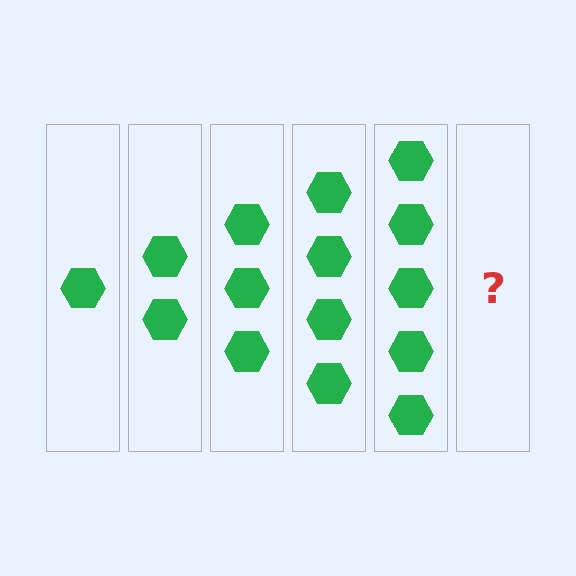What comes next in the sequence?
The next element should be 6 hexagons.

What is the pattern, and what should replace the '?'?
The pattern is that each step adds one more hexagon. The '?' should be 6 hexagons.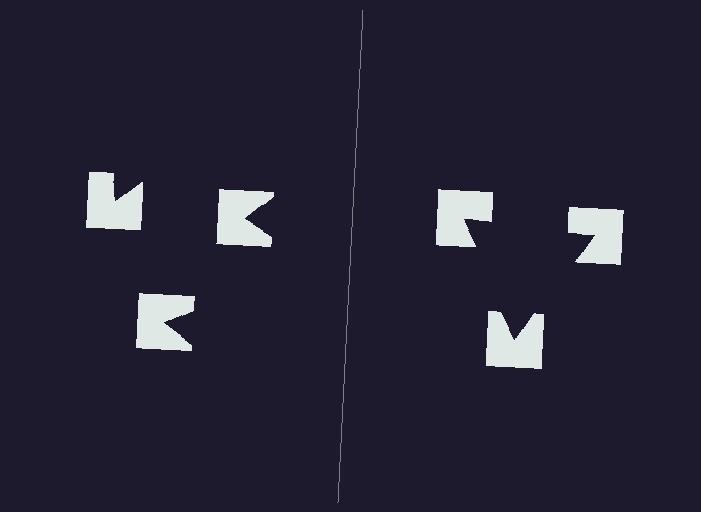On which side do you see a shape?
An illusory triangle appears on the right side. On the left side the wedge cuts are rotated, so no coherent shape forms.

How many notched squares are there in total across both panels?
6 — 3 on each side.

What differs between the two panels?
The notched squares are positioned identically on both sides; only the wedge orientations differ. On the right they align to a triangle; on the left they are misaligned.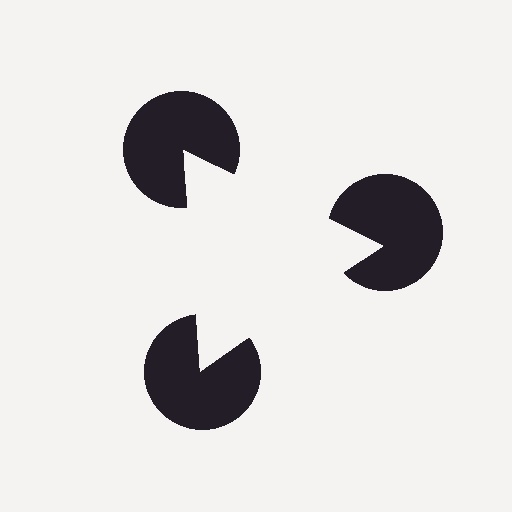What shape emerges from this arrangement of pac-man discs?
An illusory triangle — its edges are inferred from the aligned wedge cuts in the pac-man discs, not physically drawn.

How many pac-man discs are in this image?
There are 3 — one at each vertex of the illusory triangle.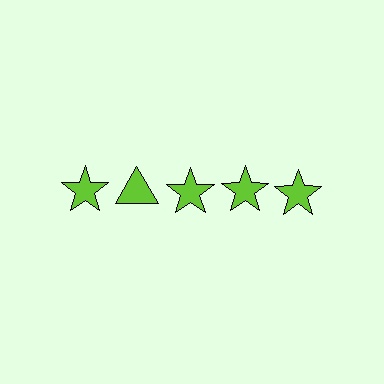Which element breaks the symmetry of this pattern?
The lime triangle in the top row, second from left column breaks the symmetry. All other shapes are lime stars.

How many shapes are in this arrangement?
There are 5 shapes arranged in a grid pattern.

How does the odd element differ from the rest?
It has a different shape: triangle instead of star.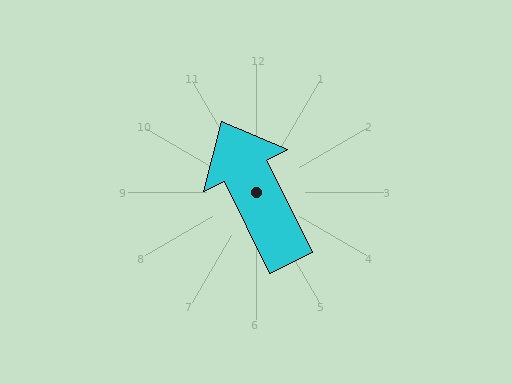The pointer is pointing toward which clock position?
Roughly 11 o'clock.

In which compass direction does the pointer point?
Northwest.